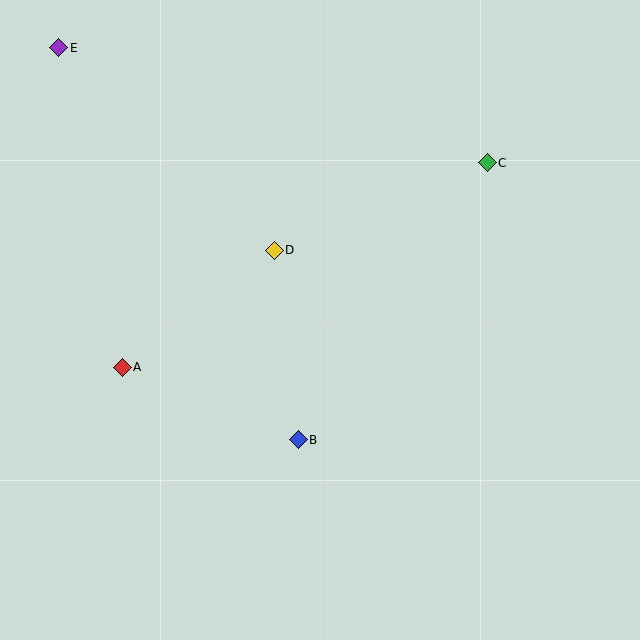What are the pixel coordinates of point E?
Point E is at (59, 48).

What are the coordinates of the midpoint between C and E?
The midpoint between C and E is at (273, 105).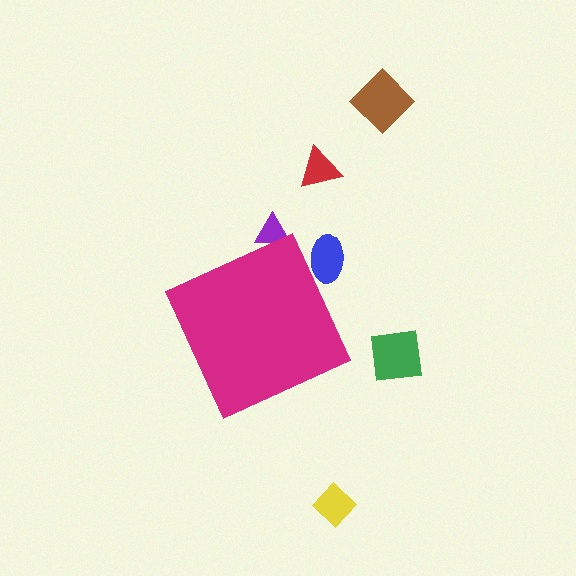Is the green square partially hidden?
No, the green square is fully visible.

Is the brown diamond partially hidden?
No, the brown diamond is fully visible.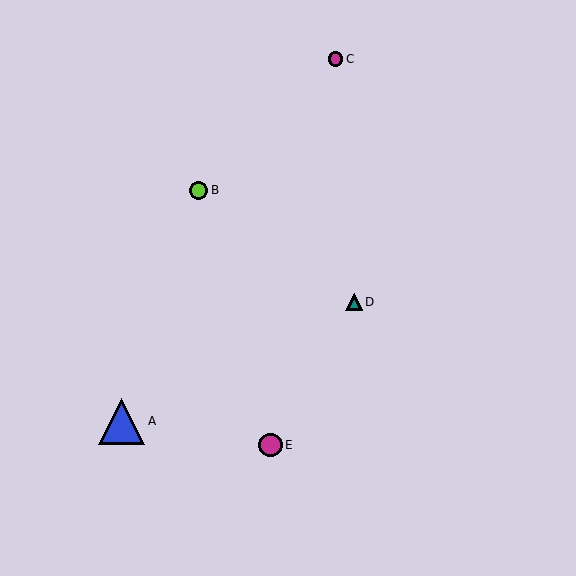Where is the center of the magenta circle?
The center of the magenta circle is at (336, 59).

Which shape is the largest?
The blue triangle (labeled A) is the largest.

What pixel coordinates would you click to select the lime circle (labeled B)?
Click at (199, 191) to select the lime circle B.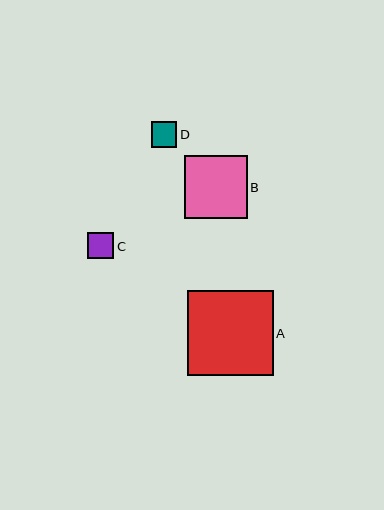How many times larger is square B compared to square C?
Square B is approximately 2.5 times the size of square C.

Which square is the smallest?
Square D is the smallest with a size of approximately 25 pixels.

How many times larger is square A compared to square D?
Square A is approximately 3.3 times the size of square D.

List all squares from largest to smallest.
From largest to smallest: A, B, C, D.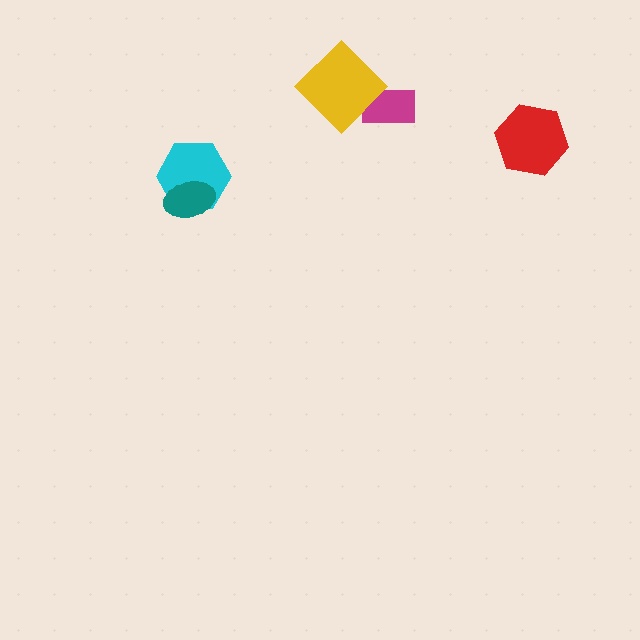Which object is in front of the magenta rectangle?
The yellow diamond is in front of the magenta rectangle.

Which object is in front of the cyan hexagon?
The teal ellipse is in front of the cyan hexagon.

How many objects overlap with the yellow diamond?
1 object overlaps with the yellow diamond.